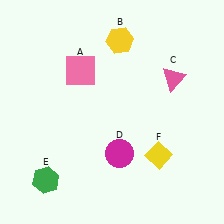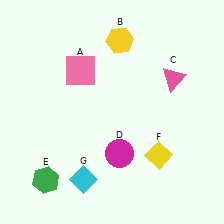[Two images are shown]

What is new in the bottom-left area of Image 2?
A cyan diamond (G) was added in the bottom-left area of Image 2.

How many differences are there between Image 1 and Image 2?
There is 1 difference between the two images.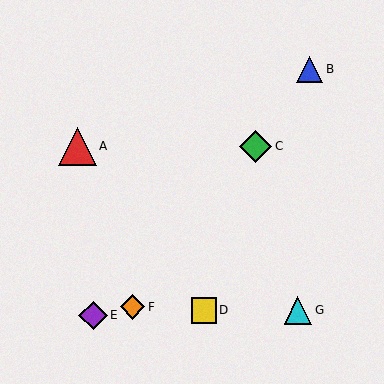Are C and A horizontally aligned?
Yes, both are at y≈146.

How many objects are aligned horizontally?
2 objects (A, C) are aligned horizontally.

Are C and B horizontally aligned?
No, C is at y≈146 and B is at y≈69.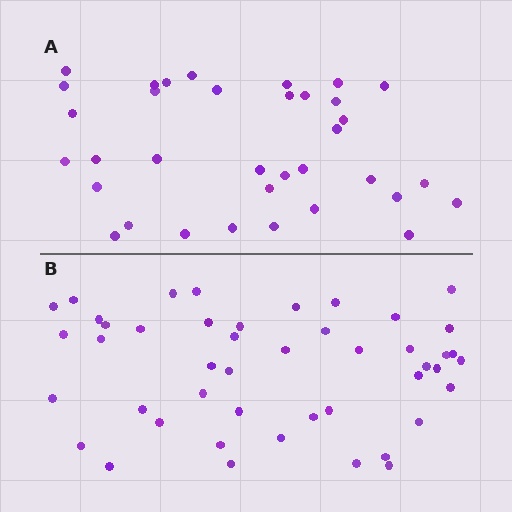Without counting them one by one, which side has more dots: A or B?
Region B (the bottom region) has more dots.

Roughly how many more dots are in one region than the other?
Region B has roughly 12 or so more dots than region A.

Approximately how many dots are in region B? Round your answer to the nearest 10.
About 50 dots. (The exact count is 46, which rounds to 50.)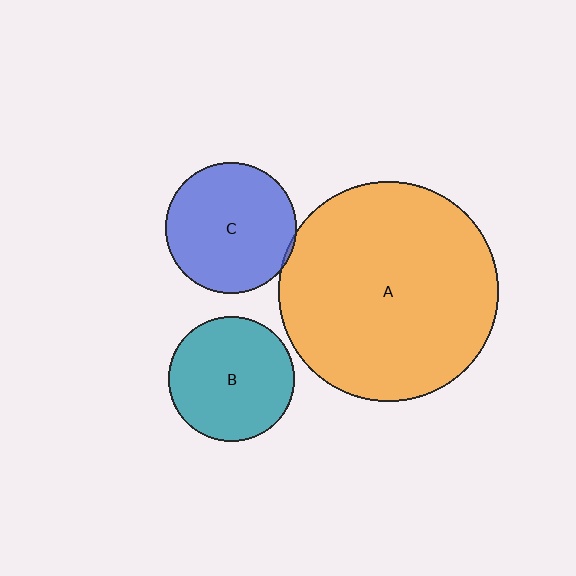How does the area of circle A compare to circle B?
Approximately 3.1 times.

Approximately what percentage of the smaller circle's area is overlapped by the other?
Approximately 5%.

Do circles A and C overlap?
Yes.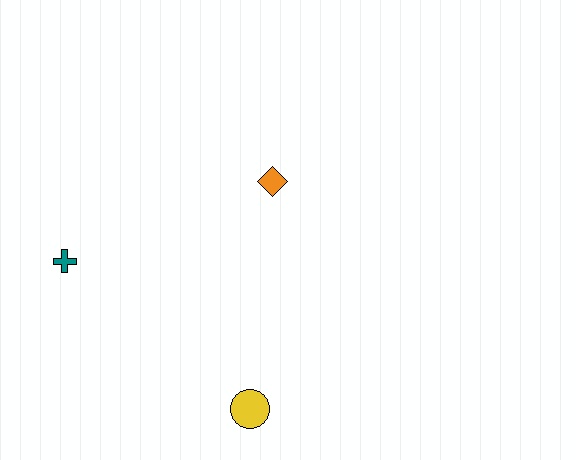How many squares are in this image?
There are no squares.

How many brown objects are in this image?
There are no brown objects.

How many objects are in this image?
There are 3 objects.